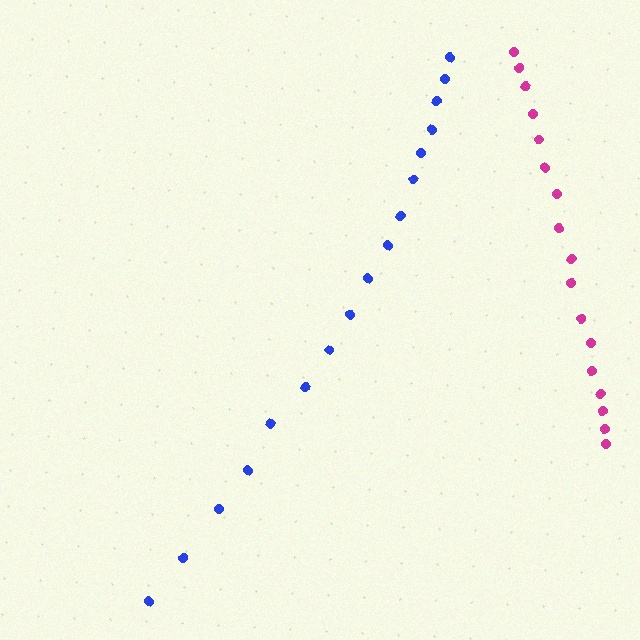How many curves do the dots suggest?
There are 2 distinct paths.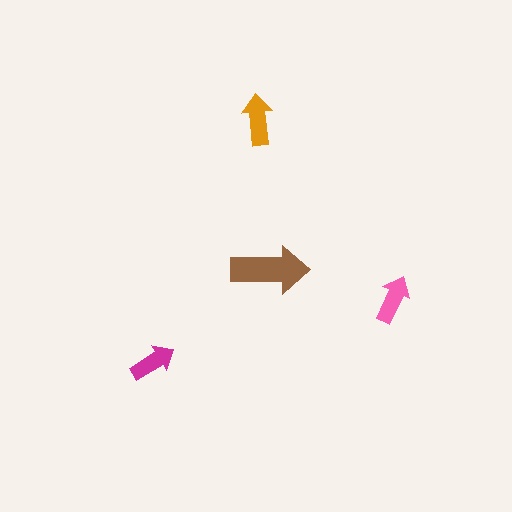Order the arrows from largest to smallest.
the brown one, the orange one, the pink one, the magenta one.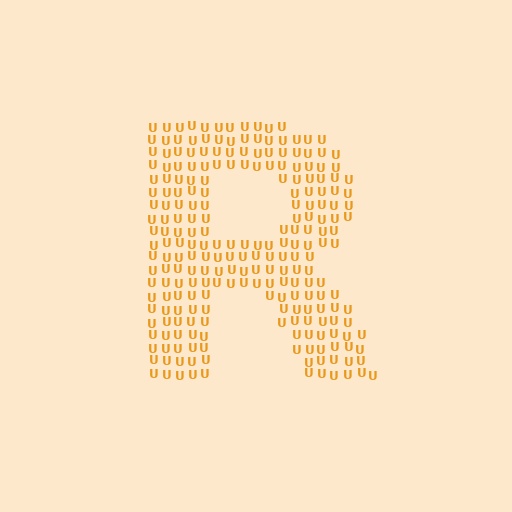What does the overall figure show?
The overall figure shows the letter R.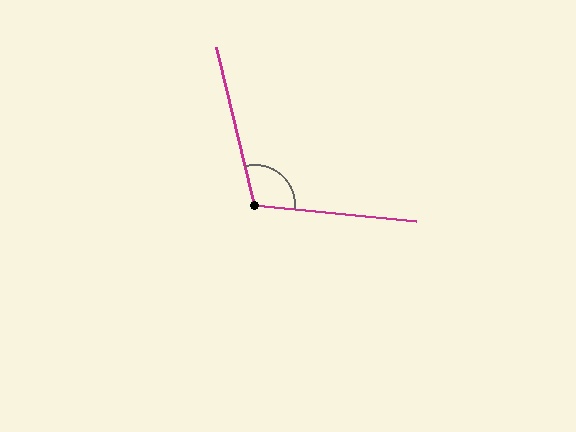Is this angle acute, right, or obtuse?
It is obtuse.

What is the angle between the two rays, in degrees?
Approximately 110 degrees.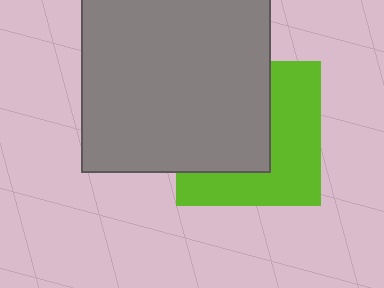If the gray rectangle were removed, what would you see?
You would see the complete lime square.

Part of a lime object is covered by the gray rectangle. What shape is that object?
It is a square.